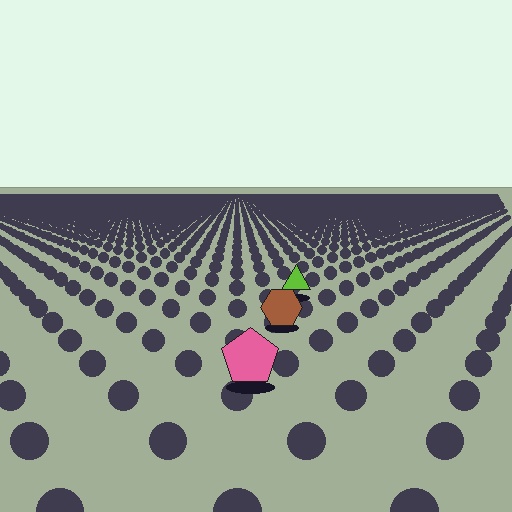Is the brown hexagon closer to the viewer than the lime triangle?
Yes. The brown hexagon is closer — you can tell from the texture gradient: the ground texture is coarser near it.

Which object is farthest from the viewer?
The lime triangle is farthest from the viewer. It appears smaller and the ground texture around it is denser.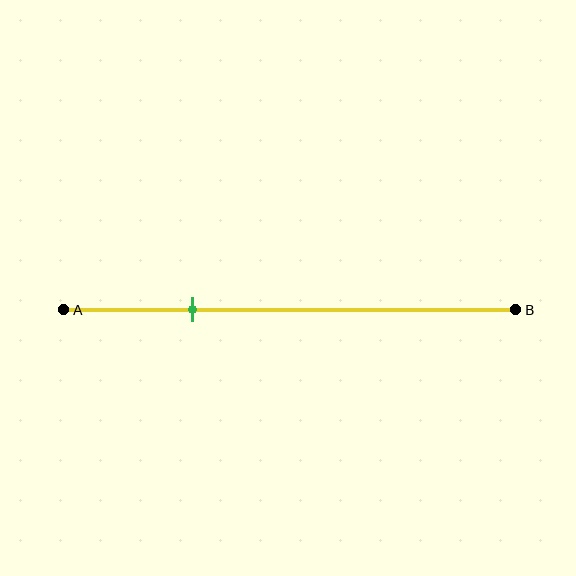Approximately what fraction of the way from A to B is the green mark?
The green mark is approximately 30% of the way from A to B.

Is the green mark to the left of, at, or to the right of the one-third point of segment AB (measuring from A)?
The green mark is to the left of the one-third point of segment AB.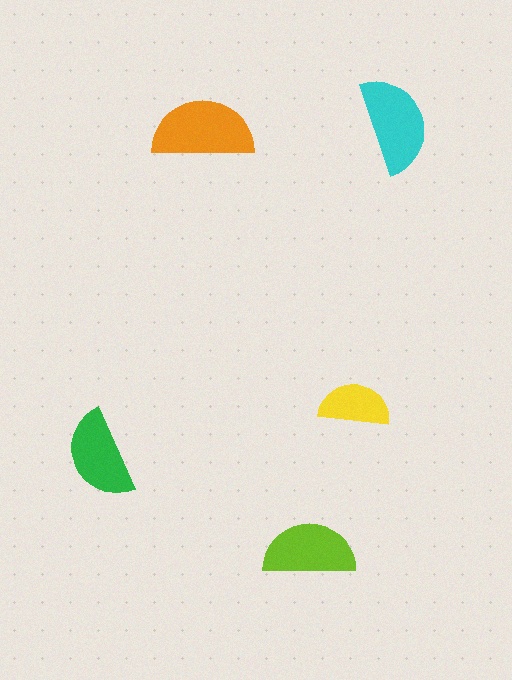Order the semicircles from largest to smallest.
the orange one, the cyan one, the lime one, the green one, the yellow one.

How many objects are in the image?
There are 5 objects in the image.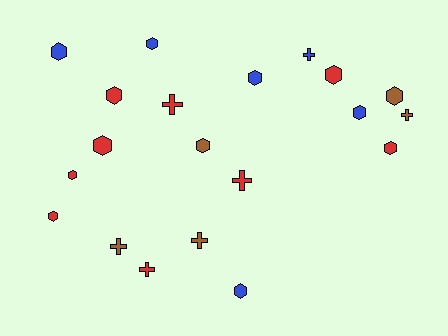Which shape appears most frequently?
Hexagon, with 13 objects.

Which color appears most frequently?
Red, with 9 objects.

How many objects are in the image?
There are 20 objects.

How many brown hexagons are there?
There are 2 brown hexagons.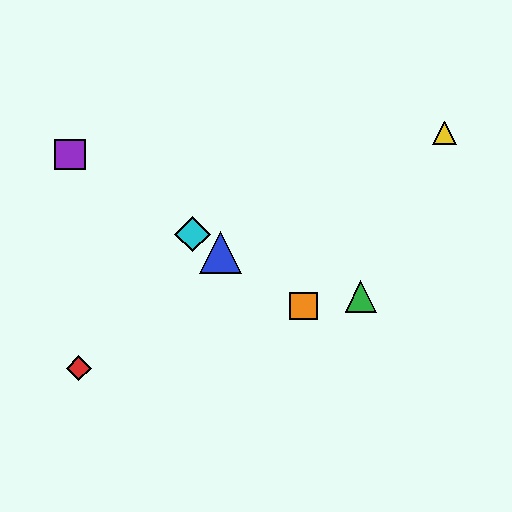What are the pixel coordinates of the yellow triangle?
The yellow triangle is at (445, 133).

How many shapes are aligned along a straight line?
4 shapes (the blue triangle, the purple square, the orange square, the cyan diamond) are aligned along a straight line.